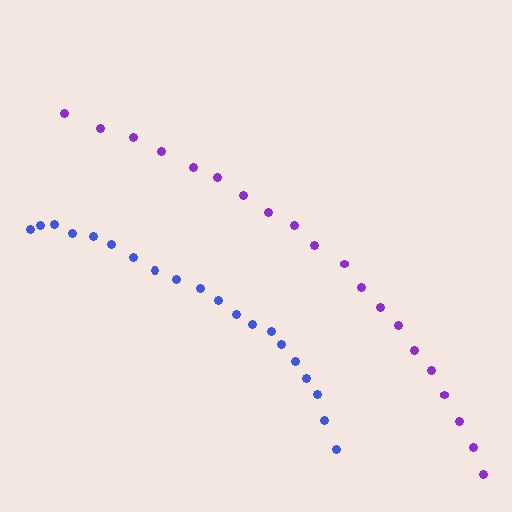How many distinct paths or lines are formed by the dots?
There are 2 distinct paths.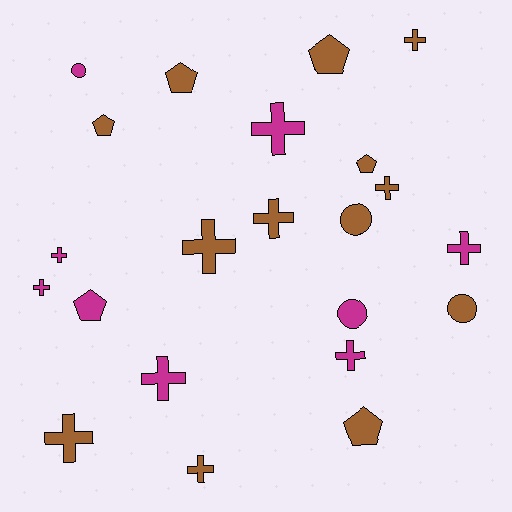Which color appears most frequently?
Brown, with 13 objects.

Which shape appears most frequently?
Cross, with 12 objects.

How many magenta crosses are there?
There are 6 magenta crosses.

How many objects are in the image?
There are 22 objects.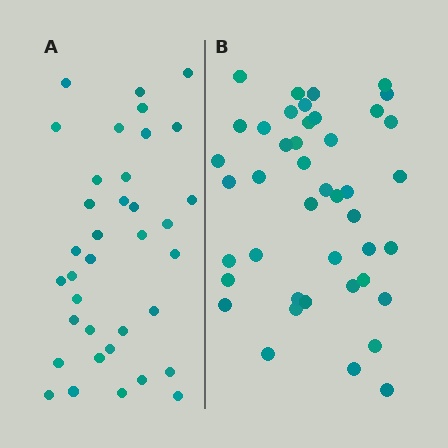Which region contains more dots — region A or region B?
Region B (the right region) has more dots.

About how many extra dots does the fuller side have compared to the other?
Region B has roughly 8 or so more dots than region A.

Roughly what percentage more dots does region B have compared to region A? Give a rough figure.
About 20% more.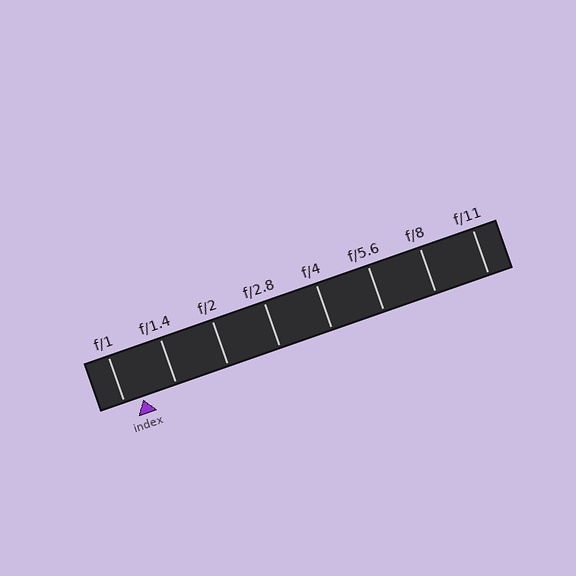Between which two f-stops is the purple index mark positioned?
The index mark is between f/1 and f/1.4.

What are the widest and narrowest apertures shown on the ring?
The widest aperture shown is f/1 and the narrowest is f/11.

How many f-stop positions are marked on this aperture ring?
There are 8 f-stop positions marked.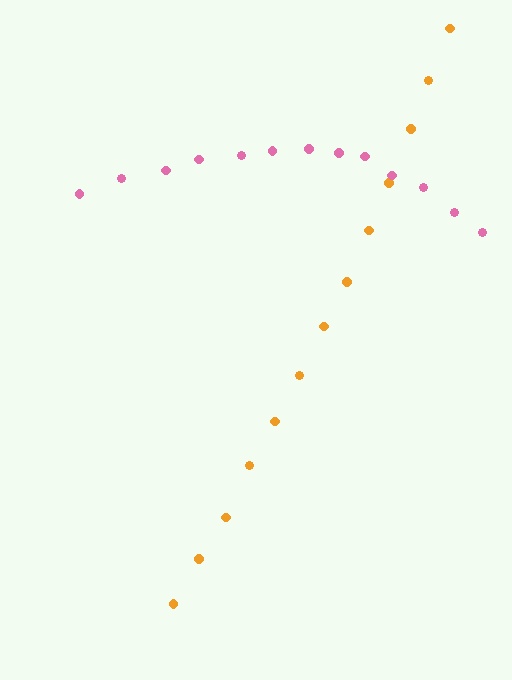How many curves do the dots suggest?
There are 2 distinct paths.